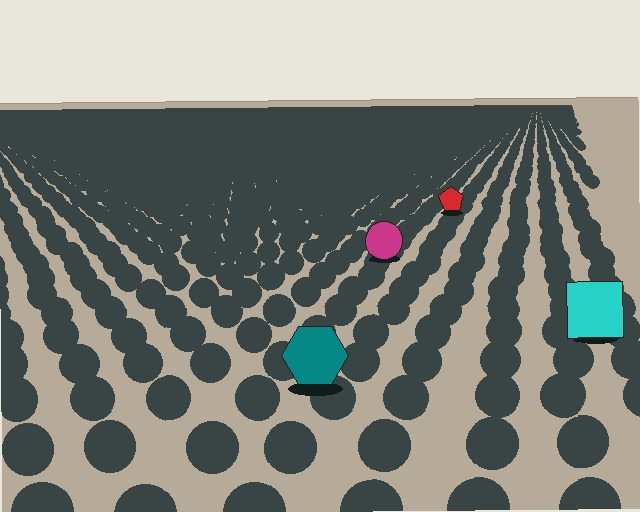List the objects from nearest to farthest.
From nearest to farthest: the teal hexagon, the cyan square, the magenta circle, the red pentagon.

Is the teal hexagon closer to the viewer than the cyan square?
Yes. The teal hexagon is closer — you can tell from the texture gradient: the ground texture is coarser near it.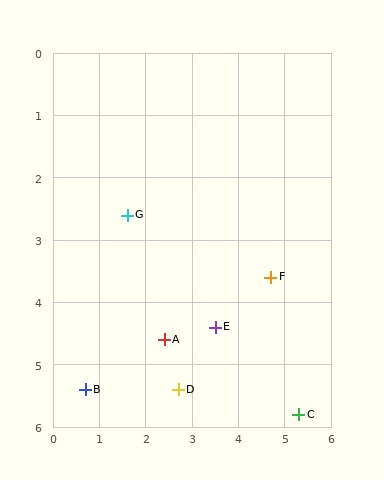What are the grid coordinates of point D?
Point D is at approximately (2.7, 5.4).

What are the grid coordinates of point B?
Point B is at approximately (0.7, 5.4).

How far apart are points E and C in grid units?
Points E and C are about 2.3 grid units apart.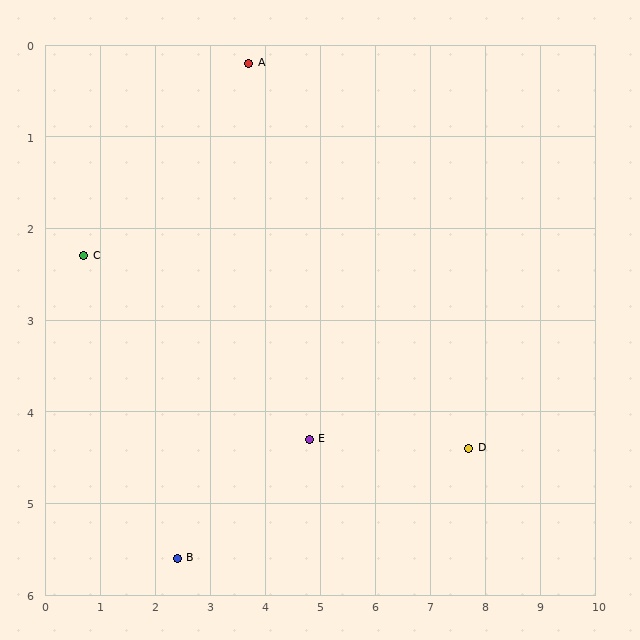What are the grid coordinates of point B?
Point B is at approximately (2.4, 5.6).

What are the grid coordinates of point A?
Point A is at approximately (3.7, 0.2).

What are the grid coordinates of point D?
Point D is at approximately (7.7, 4.4).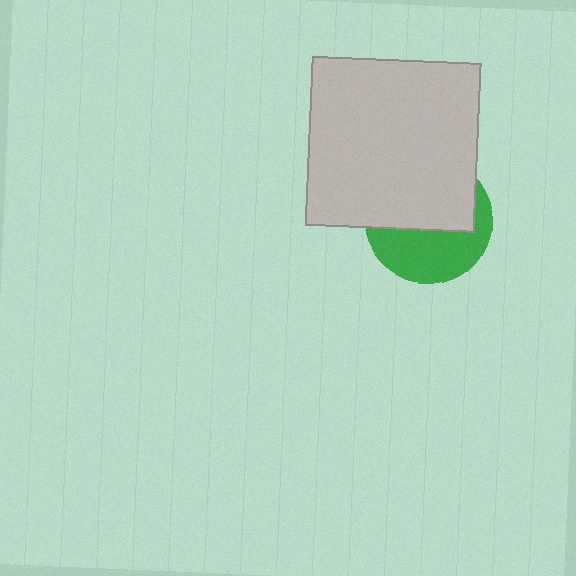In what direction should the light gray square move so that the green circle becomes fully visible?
The light gray square should move up. That is the shortest direction to clear the overlap and leave the green circle fully visible.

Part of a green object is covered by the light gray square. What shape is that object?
It is a circle.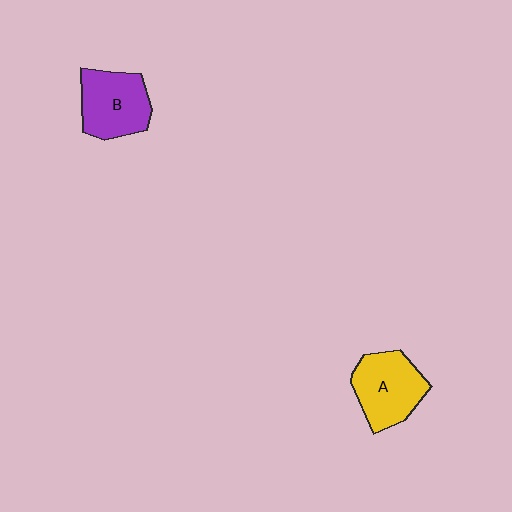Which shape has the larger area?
Shape A (yellow).